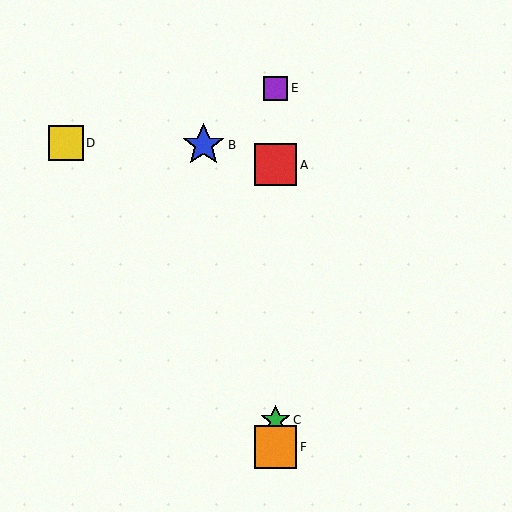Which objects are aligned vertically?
Objects A, C, E, F are aligned vertically.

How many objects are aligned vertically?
4 objects (A, C, E, F) are aligned vertically.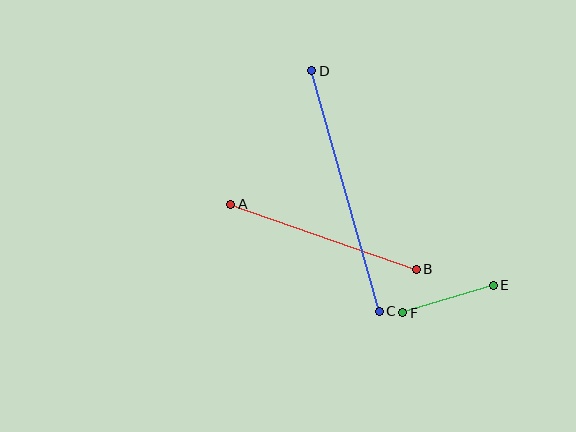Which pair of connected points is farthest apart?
Points C and D are farthest apart.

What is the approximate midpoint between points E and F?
The midpoint is at approximately (448, 299) pixels.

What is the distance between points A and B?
The distance is approximately 197 pixels.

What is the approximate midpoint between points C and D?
The midpoint is at approximately (346, 191) pixels.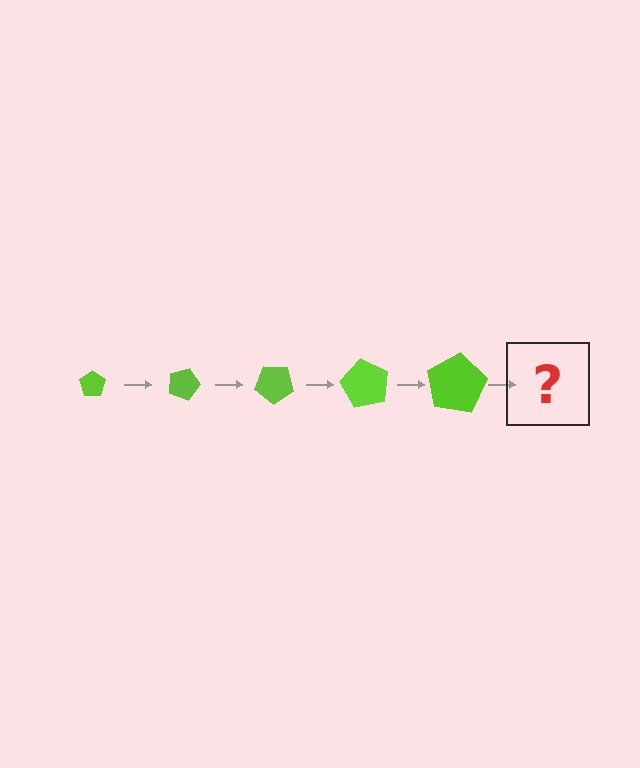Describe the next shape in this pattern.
It should be a pentagon, larger than the previous one and rotated 100 degrees from the start.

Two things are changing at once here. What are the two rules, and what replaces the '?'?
The two rules are that the pentagon grows larger each step and it rotates 20 degrees each step. The '?' should be a pentagon, larger than the previous one and rotated 100 degrees from the start.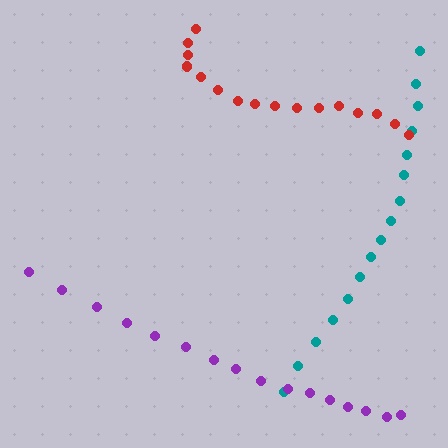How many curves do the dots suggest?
There are 3 distinct paths.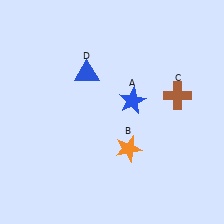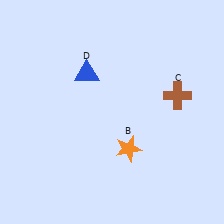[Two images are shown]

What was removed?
The blue star (A) was removed in Image 2.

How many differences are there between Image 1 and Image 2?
There is 1 difference between the two images.